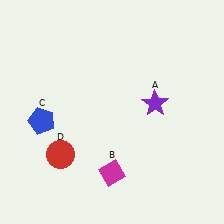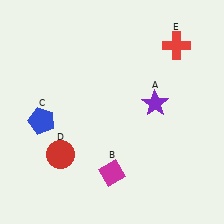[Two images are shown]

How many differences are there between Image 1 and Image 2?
There is 1 difference between the two images.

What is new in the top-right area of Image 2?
A red cross (E) was added in the top-right area of Image 2.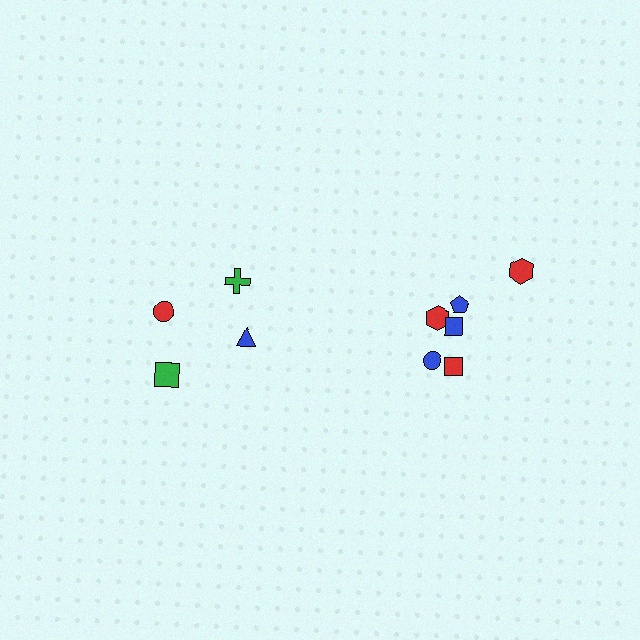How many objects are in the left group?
There are 4 objects.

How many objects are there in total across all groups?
There are 10 objects.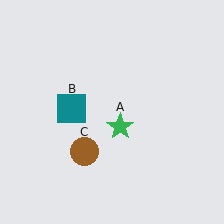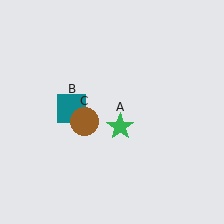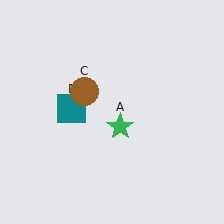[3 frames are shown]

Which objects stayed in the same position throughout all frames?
Green star (object A) and teal square (object B) remained stationary.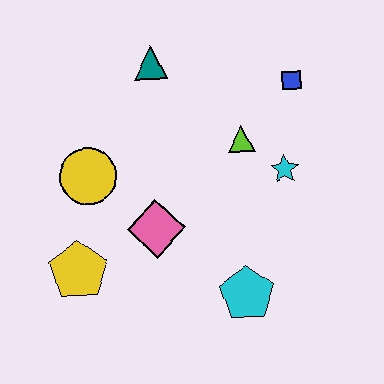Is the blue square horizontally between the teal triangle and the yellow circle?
No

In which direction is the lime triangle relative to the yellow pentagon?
The lime triangle is to the right of the yellow pentagon.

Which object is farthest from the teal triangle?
The cyan pentagon is farthest from the teal triangle.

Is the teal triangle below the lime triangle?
No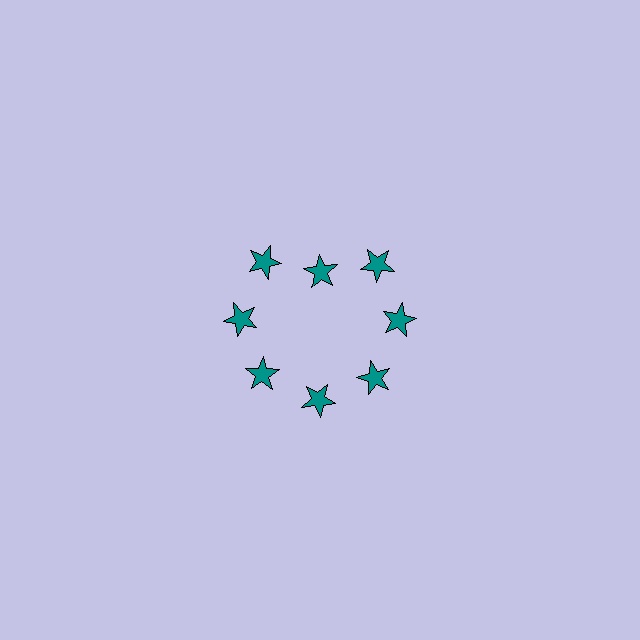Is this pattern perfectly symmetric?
No. The 8 teal stars are arranged in a ring, but one element near the 12 o'clock position is pulled inward toward the center, breaking the 8-fold rotational symmetry.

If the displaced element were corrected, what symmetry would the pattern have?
It would have 8-fold rotational symmetry — the pattern would map onto itself every 45 degrees.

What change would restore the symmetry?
The symmetry would be restored by moving it outward, back onto the ring so that all 8 stars sit at equal angles and equal distance from the center.